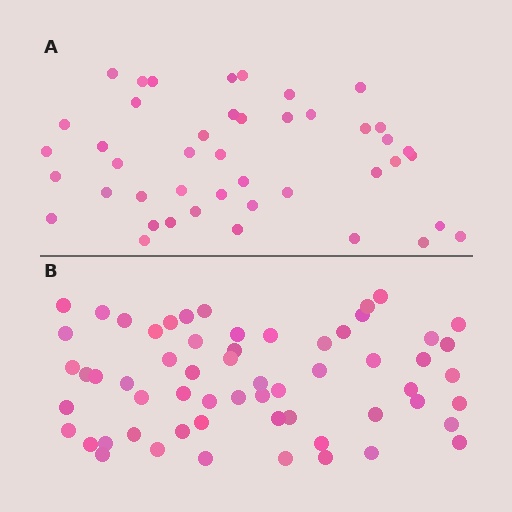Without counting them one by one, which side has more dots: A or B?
Region B (the bottom region) has more dots.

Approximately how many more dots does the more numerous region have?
Region B has approximately 15 more dots than region A.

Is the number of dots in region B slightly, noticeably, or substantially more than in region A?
Region B has noticeably more, but not dramatically so. The ratio is roughly 1.4 to 1.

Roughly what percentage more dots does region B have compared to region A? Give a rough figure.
About 35% more.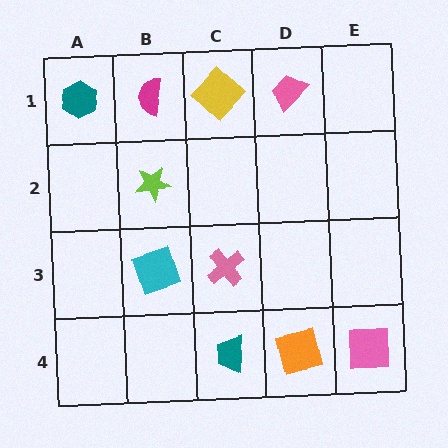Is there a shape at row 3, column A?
No, that cell is empty.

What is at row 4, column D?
An orange square.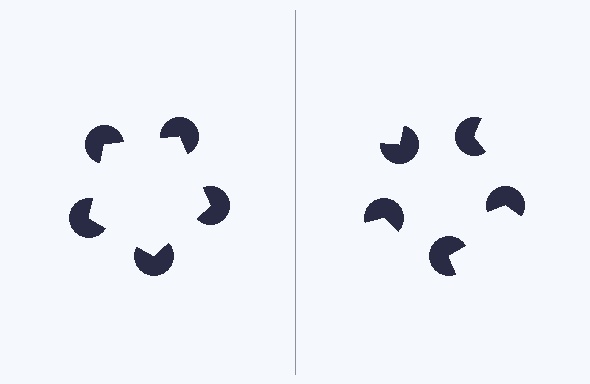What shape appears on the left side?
An illusory pentagon.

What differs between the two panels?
The pac-man discs are positioned identically on both sides; only the wedge orientations differ. On the left they align to a pentagon; on the right they are misaligned.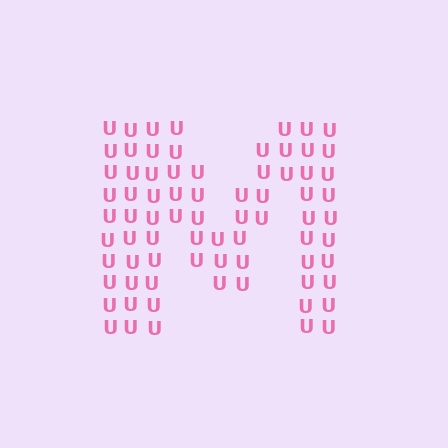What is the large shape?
The large shape is the letter M.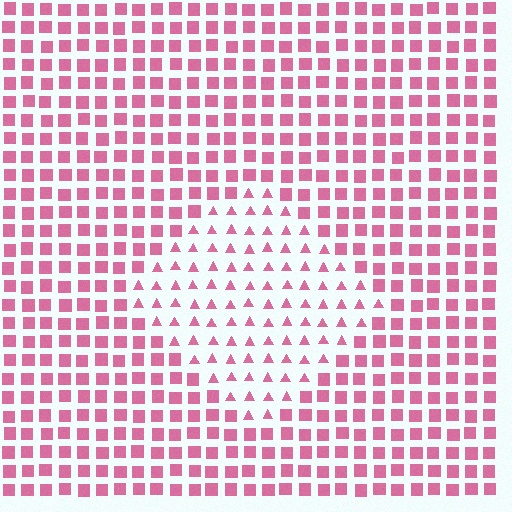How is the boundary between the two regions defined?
The boundary is defined by a change in element shape: triangles inside vs. squares outside. All elements share the same color and spacing.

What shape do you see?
I see a diamond.